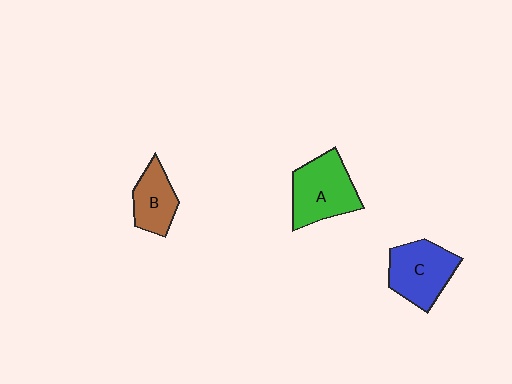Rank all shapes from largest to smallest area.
From largest to smallest: A (green), C (blue), B (brown).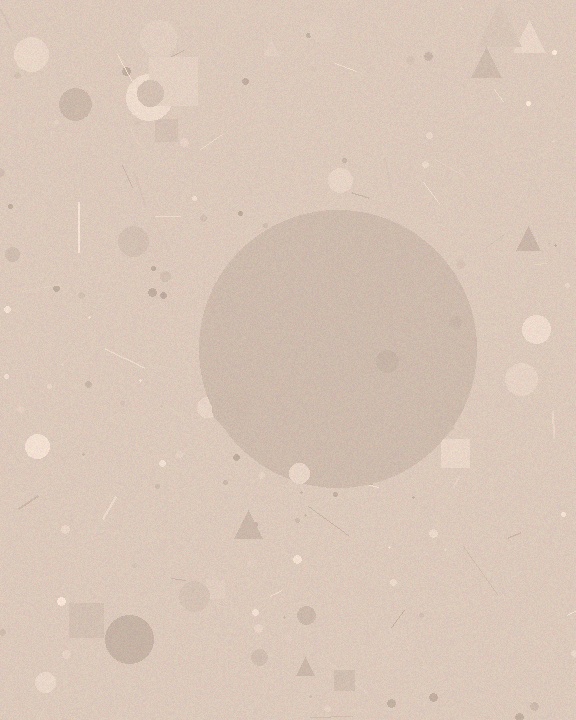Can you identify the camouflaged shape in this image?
The camouflaged shape is a circle.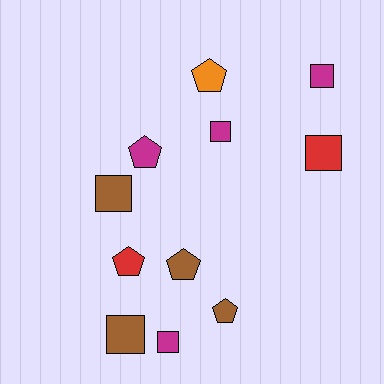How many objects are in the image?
There are 11 objects.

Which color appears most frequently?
Brown, with 4 objects.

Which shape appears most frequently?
Square, with 6 objects.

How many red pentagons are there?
There is 1 red pentagon.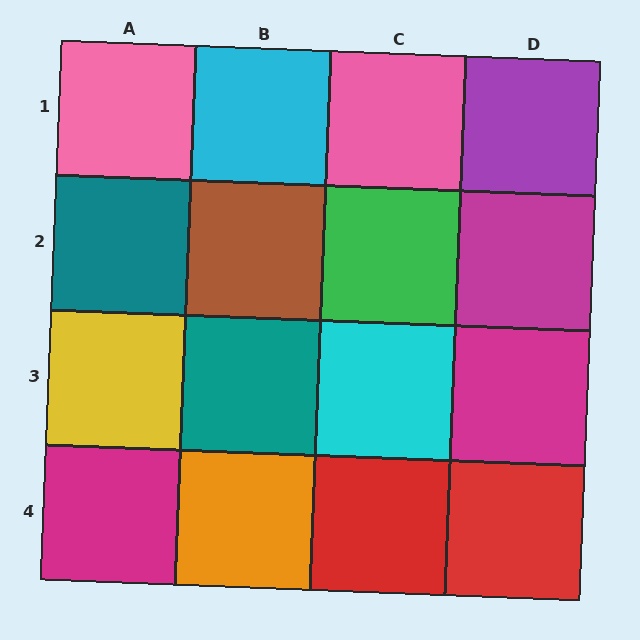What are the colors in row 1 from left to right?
Pink, cyan, pink, purple.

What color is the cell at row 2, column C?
Green.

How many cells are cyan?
2 cells are cyan.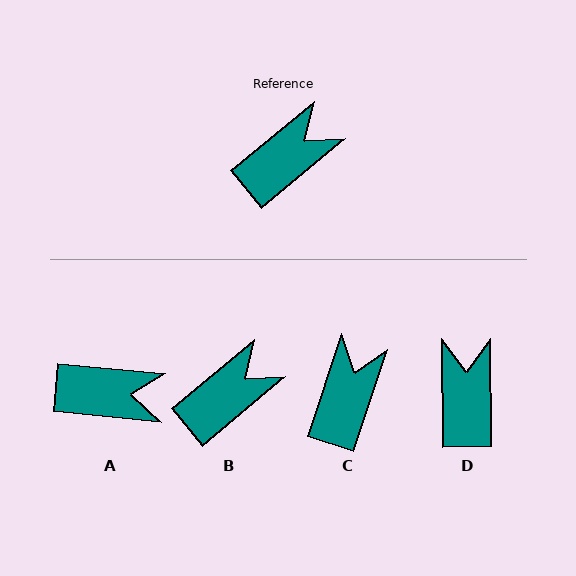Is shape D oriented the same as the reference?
No, it is off by about 51 degrees.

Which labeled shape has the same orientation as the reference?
B.